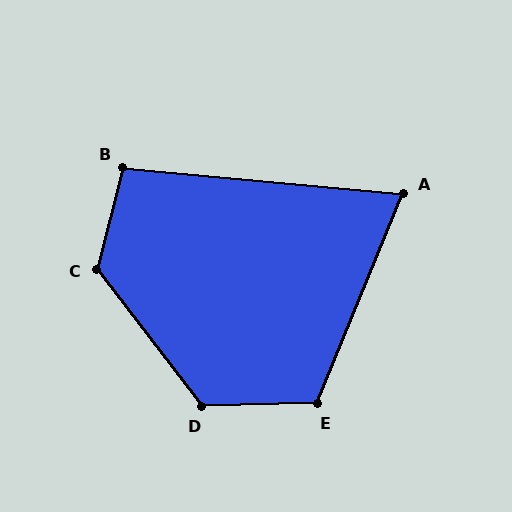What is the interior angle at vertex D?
Approximately 126 degrees (obtuse).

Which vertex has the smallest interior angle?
A, at approximately 73 degrees.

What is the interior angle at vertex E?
Approximately 114 degrees (obtuse).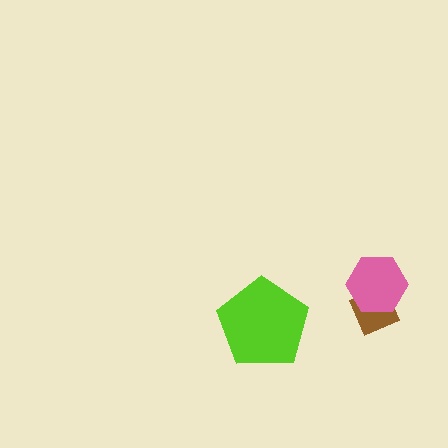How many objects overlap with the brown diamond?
1 object overlaps with the brown diamond.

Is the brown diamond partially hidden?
Yes, it is partially covered by another shape.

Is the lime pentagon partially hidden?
No, no other shape covers it.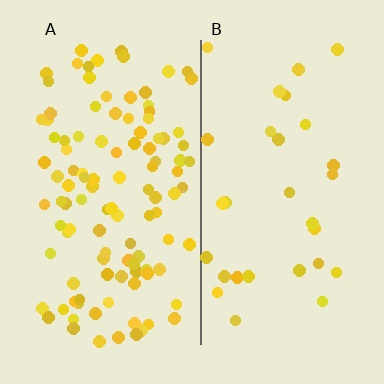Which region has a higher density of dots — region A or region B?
A (the left).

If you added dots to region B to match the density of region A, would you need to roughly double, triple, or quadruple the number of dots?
Approximately quadruple.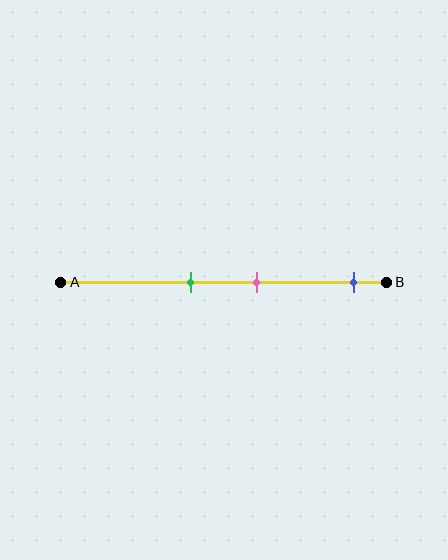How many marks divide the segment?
There are 3 marks dividing the segment.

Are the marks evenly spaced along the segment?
No, the marks are not evenly spaced.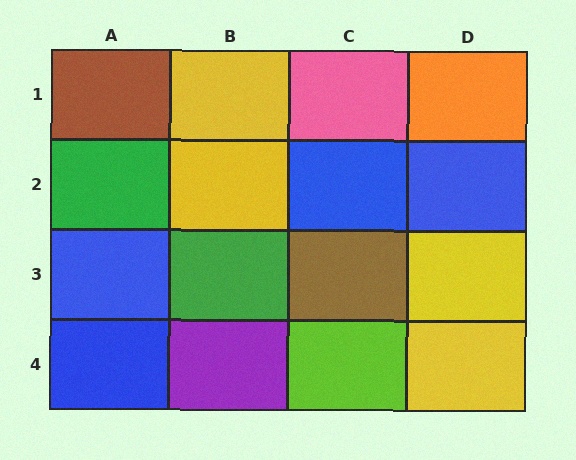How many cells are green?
2 cells are green.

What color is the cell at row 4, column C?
Lime.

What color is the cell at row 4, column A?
Blue.